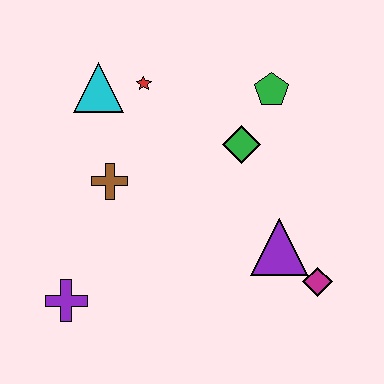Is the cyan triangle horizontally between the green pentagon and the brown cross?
No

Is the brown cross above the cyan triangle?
No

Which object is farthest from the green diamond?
The purple cross is farthest from the green diamond.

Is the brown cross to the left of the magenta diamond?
Yes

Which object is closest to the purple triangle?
The magenta diamond is closest to the purple triangle.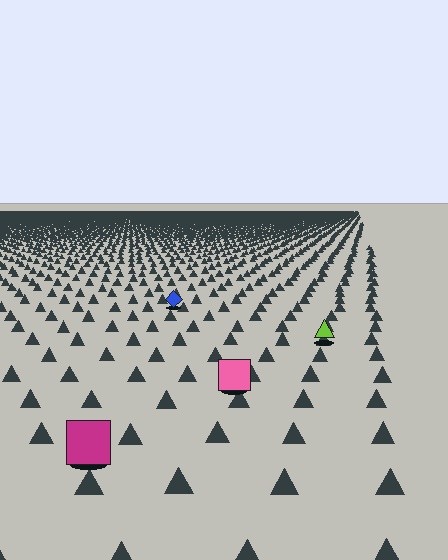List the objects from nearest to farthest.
From nearest to farthest: the magenta square, the pink square, the lime triangle, the blue diamond.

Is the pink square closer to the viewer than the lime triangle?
Yes. The pink square is closer — you can tell from the texture gradient: the ground texture is coarser near it.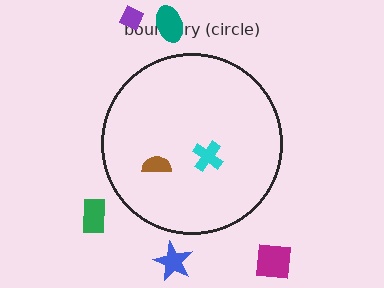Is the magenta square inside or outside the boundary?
Outside.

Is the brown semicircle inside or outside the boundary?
Inside.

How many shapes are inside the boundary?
2 inside, 5 outside.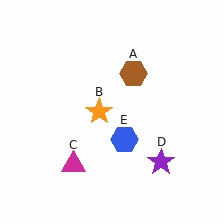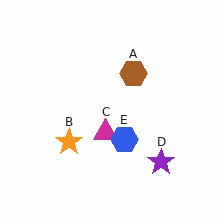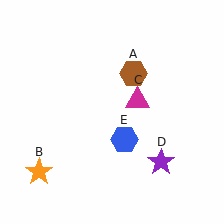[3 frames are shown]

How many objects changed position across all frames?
2 objects changed position: orange star (object B), magenta triangle (object C).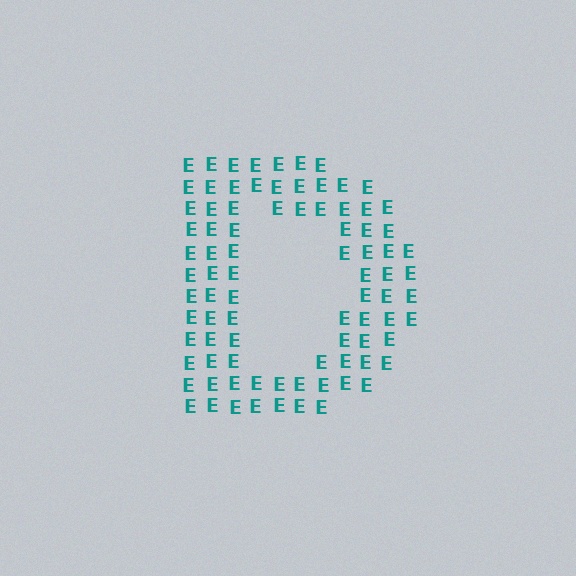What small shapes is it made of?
It is made of small letter E's.